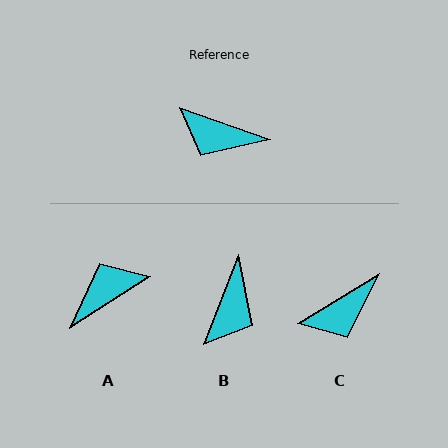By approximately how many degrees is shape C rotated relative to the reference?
Approximately 50 degrees counter-clockwise.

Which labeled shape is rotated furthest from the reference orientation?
A, about 128 degrees away.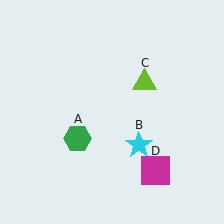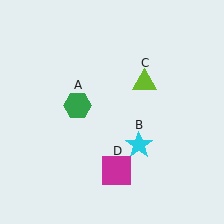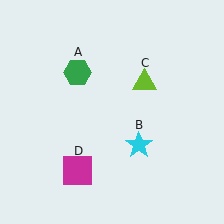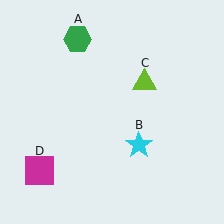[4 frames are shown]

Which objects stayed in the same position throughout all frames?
Cyan star (object B) and lime triangle (object C) remained stationary.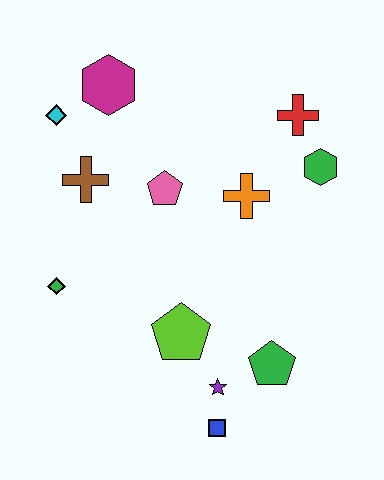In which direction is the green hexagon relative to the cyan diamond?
The green hexagon is to the right of the cyan diamond.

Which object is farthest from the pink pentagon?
The blue square is farthest from the pink pentagon.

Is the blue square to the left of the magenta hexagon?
No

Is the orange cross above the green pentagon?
Yes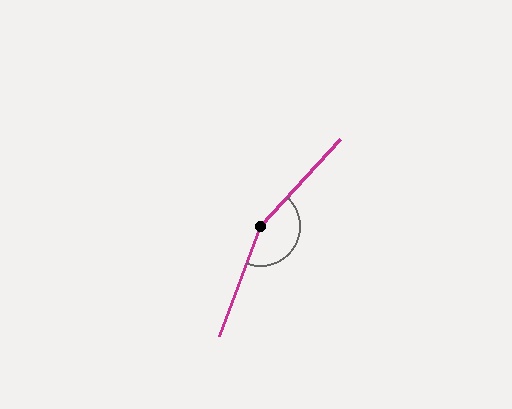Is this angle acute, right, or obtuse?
It is obtuse.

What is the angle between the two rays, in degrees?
Approximately 158 degrees.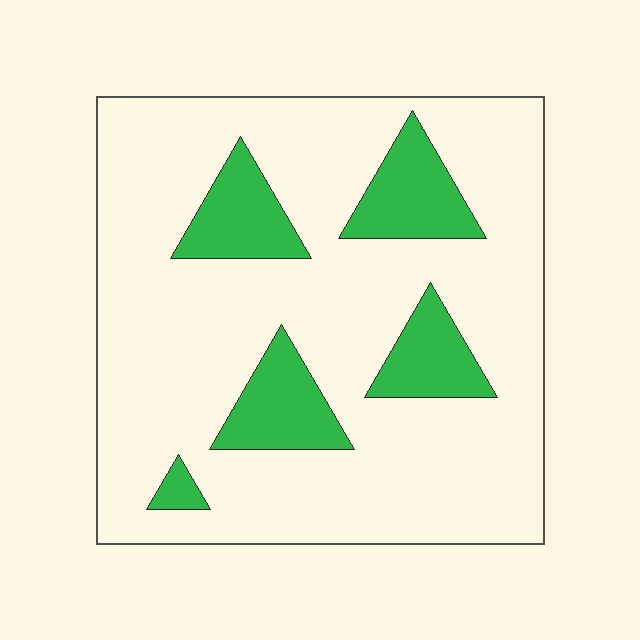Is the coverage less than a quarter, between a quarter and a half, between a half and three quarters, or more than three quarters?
Less than a quarter.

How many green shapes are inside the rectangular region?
5.